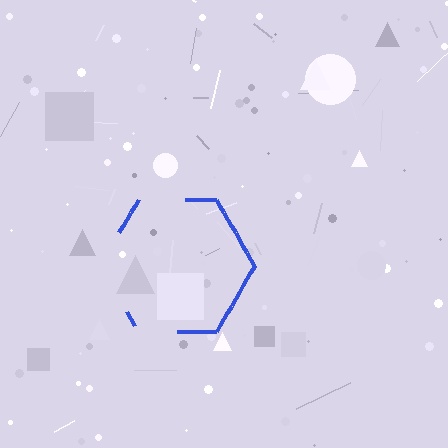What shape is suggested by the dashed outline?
The dashed outline suggests a hexagon.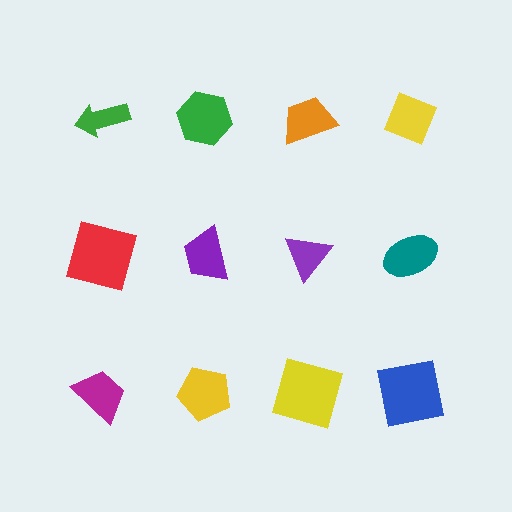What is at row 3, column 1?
A magenta trapezoid.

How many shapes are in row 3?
4 shapes.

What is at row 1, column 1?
A green arrow.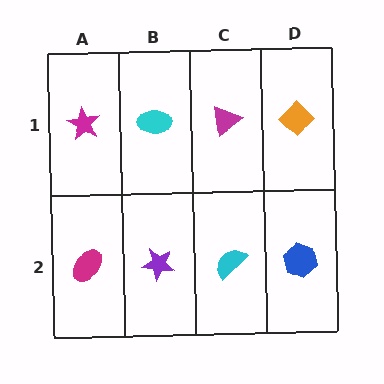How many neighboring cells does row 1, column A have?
2.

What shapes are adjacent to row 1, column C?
A cyan semicircle (row 2, column C), a cyan ellipse (row 1, column B), an orange diamond (row 1, column D).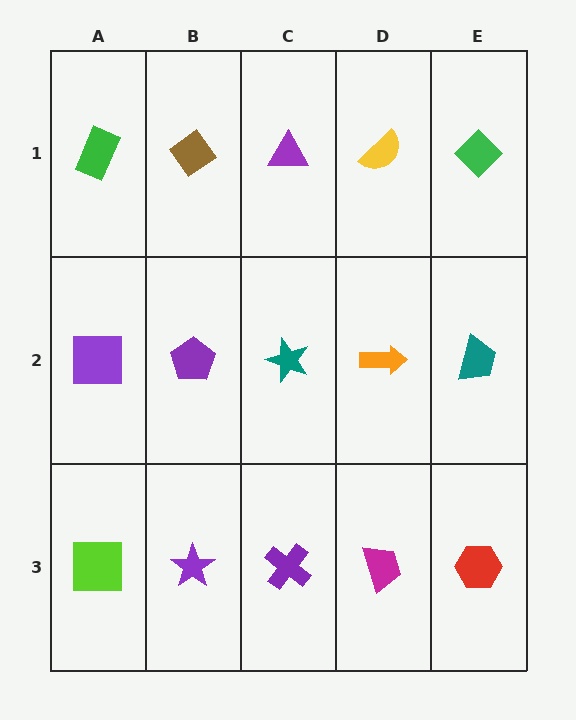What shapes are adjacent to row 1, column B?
A purple pentagon (row 2, column B), a green rectangle (row 1, column A), a purple triangle (row 1, column C).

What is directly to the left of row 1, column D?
A purple triangle.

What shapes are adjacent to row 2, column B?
A brown diamond (row 1, column B), a purple star (row 3, column B), a purple square (row 2, column A), a teal star (row 2, column C).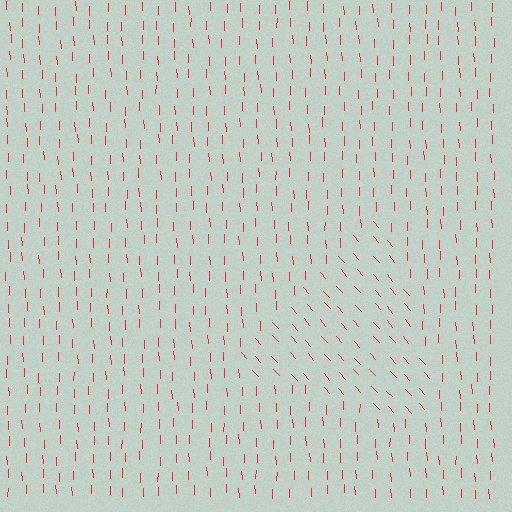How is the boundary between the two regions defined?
The boundary is defined purely by a change in line orientation (approximately 39 degrees difference). All lines are the same color and thickness.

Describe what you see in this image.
The image is filled with small red line segments. A triangle region in the image has lines oriented differently from the surrounding lines, creating a visible texture boundary.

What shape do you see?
I see a triangle.